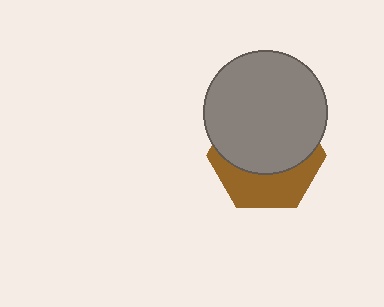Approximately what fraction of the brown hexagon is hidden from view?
Roughly 62% of the brown hexagon is hidden behind the gray circle.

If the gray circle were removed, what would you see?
You would see the complete brown hexagon.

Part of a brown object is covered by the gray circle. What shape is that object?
It is a hexagon.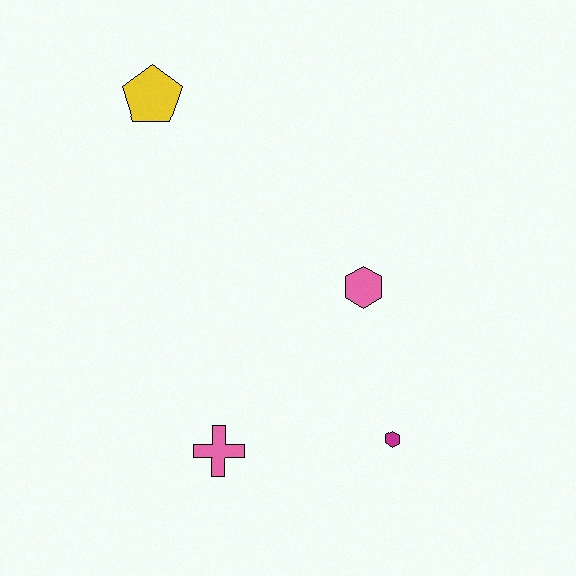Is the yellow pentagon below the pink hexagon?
No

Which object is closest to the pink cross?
The magenta hexagon is closest to the pink cross.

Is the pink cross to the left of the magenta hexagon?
Yes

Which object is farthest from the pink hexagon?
The yellow pentagon is farthest from the pink hexagon.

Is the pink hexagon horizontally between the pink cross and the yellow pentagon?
No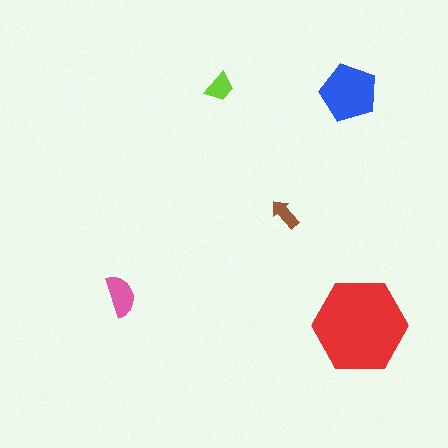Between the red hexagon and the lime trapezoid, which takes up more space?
The red hexagon.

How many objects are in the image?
There are 5 objects in the image.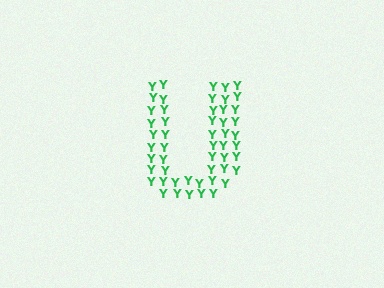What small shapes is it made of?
It is made of small letter Y's.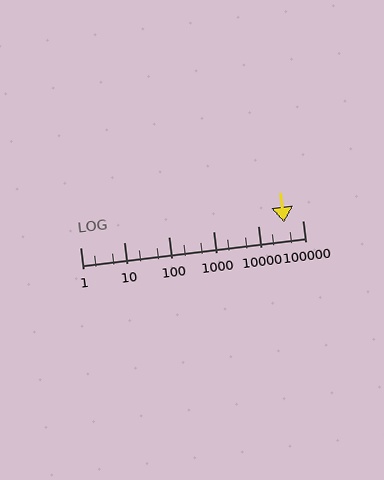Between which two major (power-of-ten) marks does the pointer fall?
The pointer is between 10000 and 100000.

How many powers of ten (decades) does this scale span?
The scale spans 5 decades, from 1 to 100000.